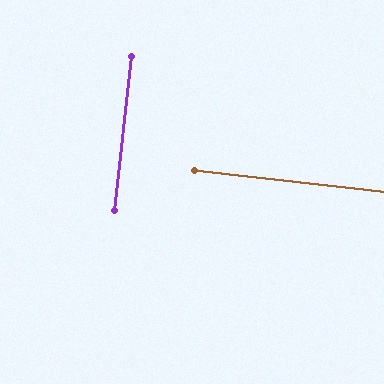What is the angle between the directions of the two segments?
Approximately 90 degrees.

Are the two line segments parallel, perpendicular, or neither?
Perpendicular — they meet at approximately 90°.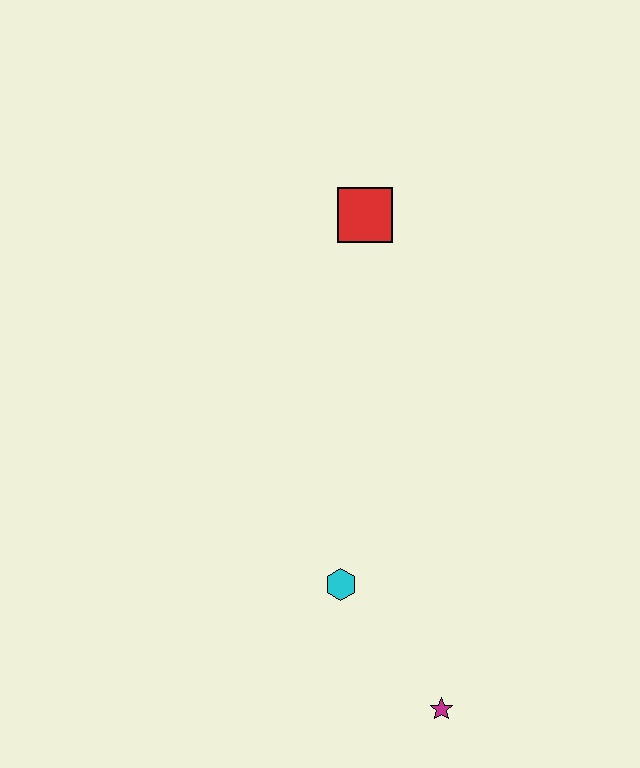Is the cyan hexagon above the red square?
No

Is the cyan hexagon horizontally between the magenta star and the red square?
No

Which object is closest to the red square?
The cyan hexagon is closest to the red square.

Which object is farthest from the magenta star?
The red square is farthest from the magenta star.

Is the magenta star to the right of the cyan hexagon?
Yes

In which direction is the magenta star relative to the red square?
The magenta star is below the red square.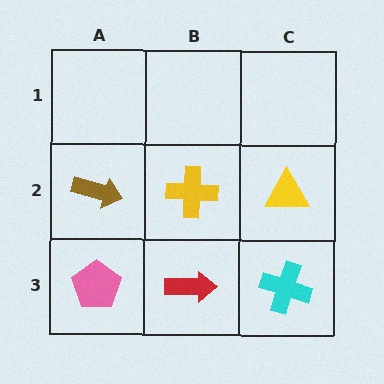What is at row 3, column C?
A cyan cross.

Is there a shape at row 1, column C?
No, that cell is empty.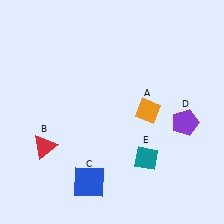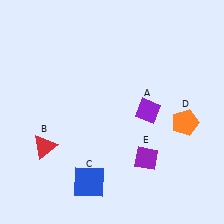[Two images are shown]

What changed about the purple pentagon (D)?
In Image 1, D is purple. In Image 2, it changed to orange.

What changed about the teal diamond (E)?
In Image 1, E is teal. In Image 2, it changed to purple.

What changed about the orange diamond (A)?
In Image 1, A is orange. In Image 2, it changed to purple.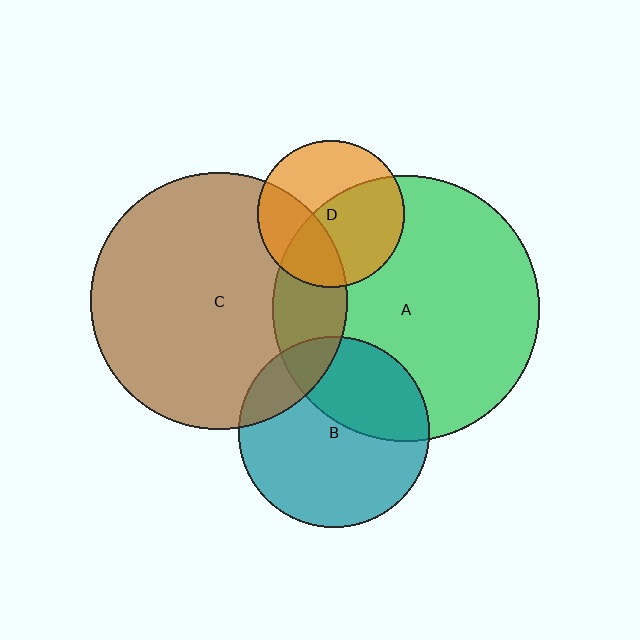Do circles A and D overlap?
Yes.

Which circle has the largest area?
Circle A (green).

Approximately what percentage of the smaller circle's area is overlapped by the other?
Approximately 55%.